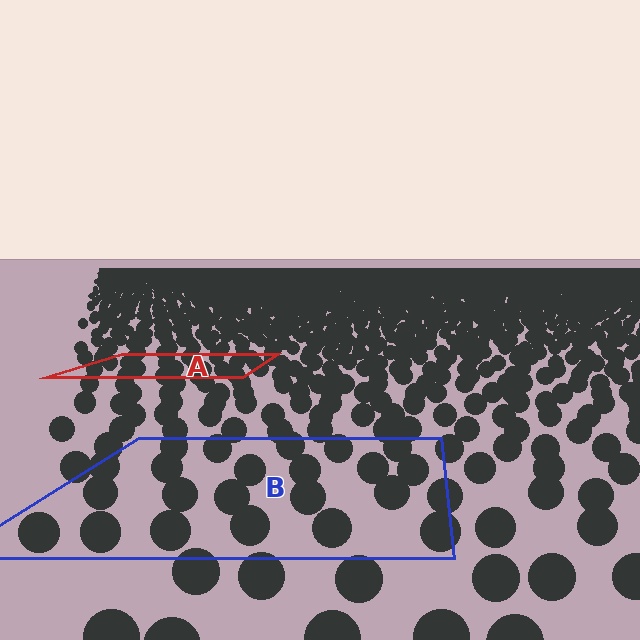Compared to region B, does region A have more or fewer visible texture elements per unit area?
Region A has more texture elements per unit area — they are packed more densely because it is farther away.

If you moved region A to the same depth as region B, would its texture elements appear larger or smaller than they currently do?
They would appear larger. At a closer depth, the same texture elements are projected at a bigger on-screen size.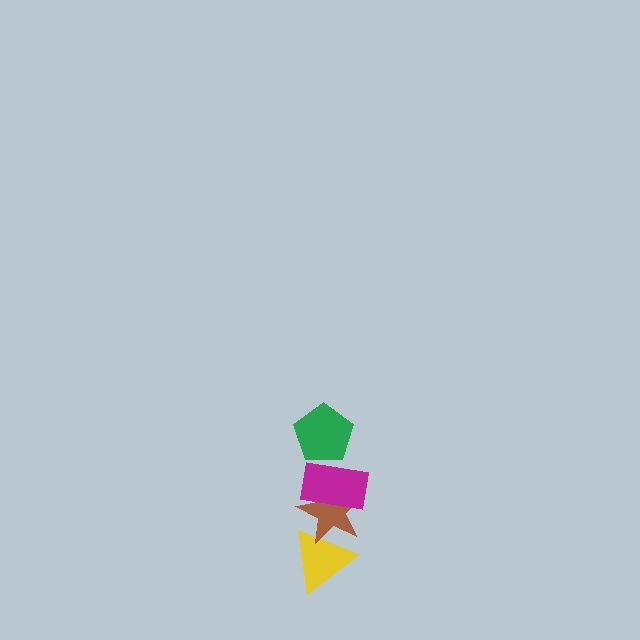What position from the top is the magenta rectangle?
The magenta rectangle is 2nd from the top.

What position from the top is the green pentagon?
The green pentagon is 1st from the top.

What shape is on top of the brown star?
The magenta rectangle is on top of the brown star.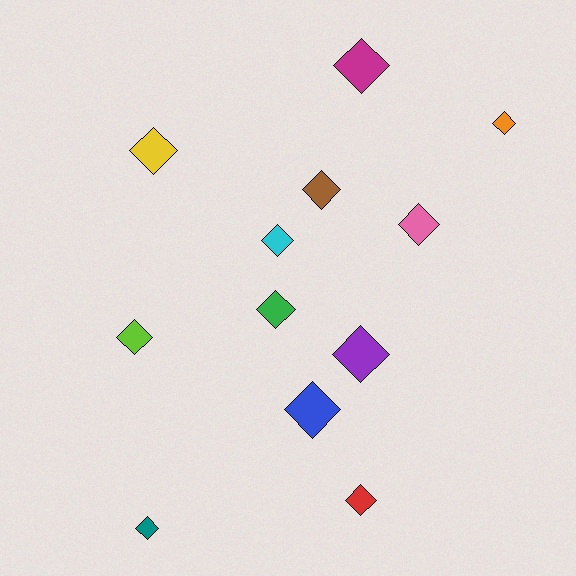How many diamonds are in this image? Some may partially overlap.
There are 12 diamonds.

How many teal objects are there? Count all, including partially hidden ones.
There is 1 teal object.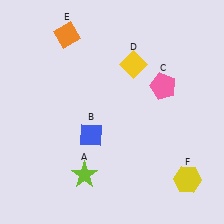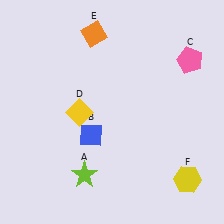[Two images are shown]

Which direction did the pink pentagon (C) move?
The pink pentagon (C) moved right.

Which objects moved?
The objects that moved are: the pink pentagon (C), the yellow diamond (D), the orange diamond (E).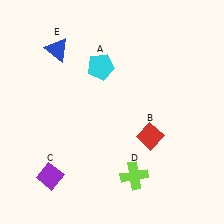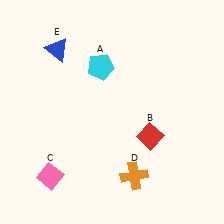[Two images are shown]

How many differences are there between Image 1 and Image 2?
There are 2 differences between the two images.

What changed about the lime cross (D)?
In Image 1, D is lime. In Image 2, it changed to orange.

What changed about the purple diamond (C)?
In Image 1, C is purple. In Image 2, it changed to pink.